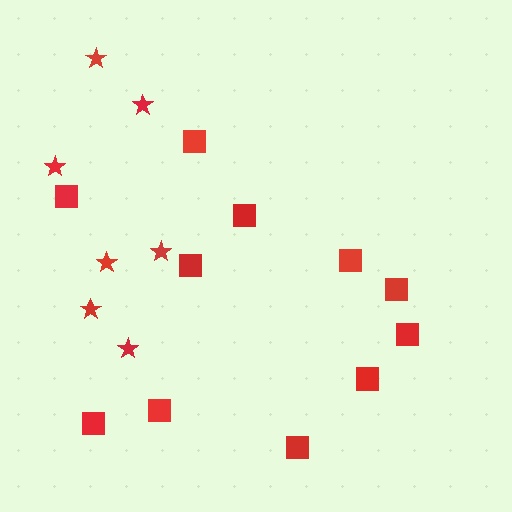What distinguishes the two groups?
There are 2 groups: one group of squares (11) and one group of stars (7).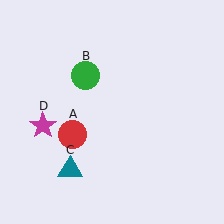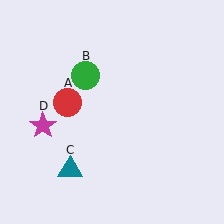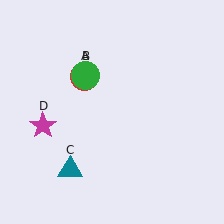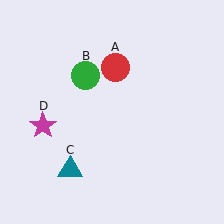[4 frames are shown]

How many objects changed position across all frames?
1 object changed position: red circle (object A).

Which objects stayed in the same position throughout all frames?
Green circle (object B) and teal triangle (object C) and magenta star (object D) remained stationary.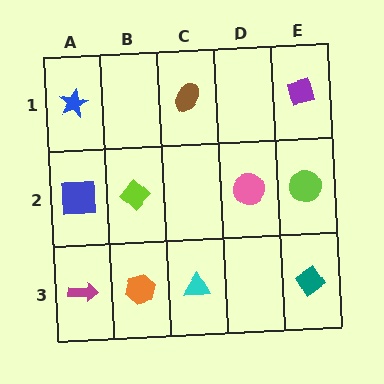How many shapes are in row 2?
4 shapes.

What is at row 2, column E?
A lime circle.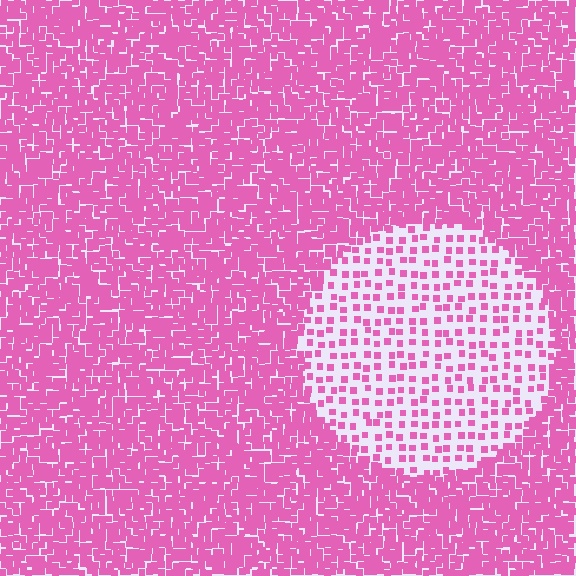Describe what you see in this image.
The image contains small pink elements arranged at two different densities. A circle-shaped region is visible where the elements are less densely packed than the surrounding area.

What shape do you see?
I see a circle.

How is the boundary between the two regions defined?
The boundary is defined by a change in element density (approximately 3.1x ratio). All elements are the same color, size, and shape.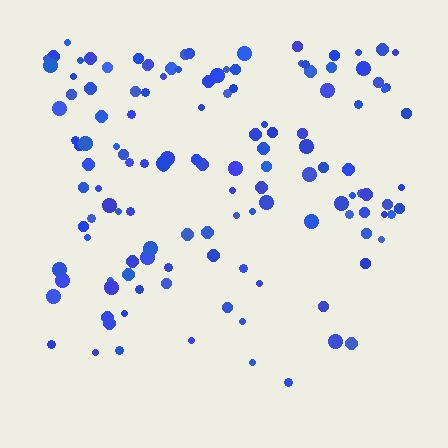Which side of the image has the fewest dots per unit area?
The bottom.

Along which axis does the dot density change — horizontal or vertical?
Vertical.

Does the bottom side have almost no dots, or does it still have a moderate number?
Still a moderate number, just noticeably fewer than the top.